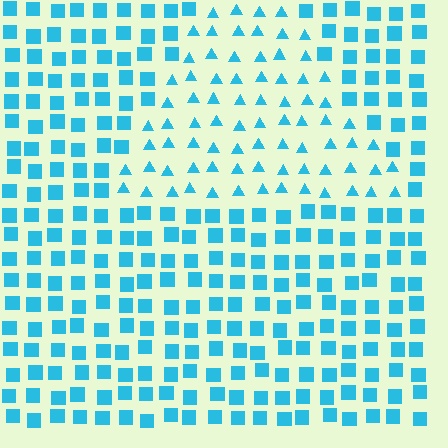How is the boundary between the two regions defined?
The boundary is defined by a change in element shape: triangles inside vs. squares outside. All elements share the same color and spacing.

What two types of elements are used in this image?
The image uses triangles inside the triangle region and squares outside it.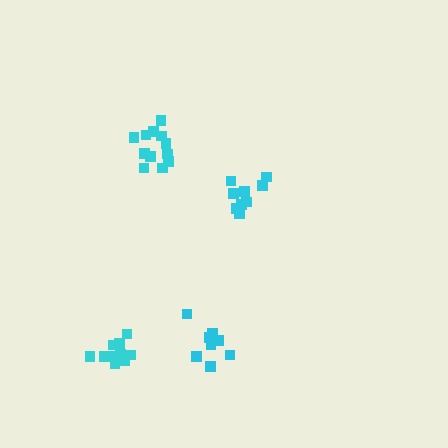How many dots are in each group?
Group 1: 9 dots, Group 2: 8 dots, Group 3: 12 dots, Group 4: 10 dots (39 total).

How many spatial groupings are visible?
There are 4 spatial groupings.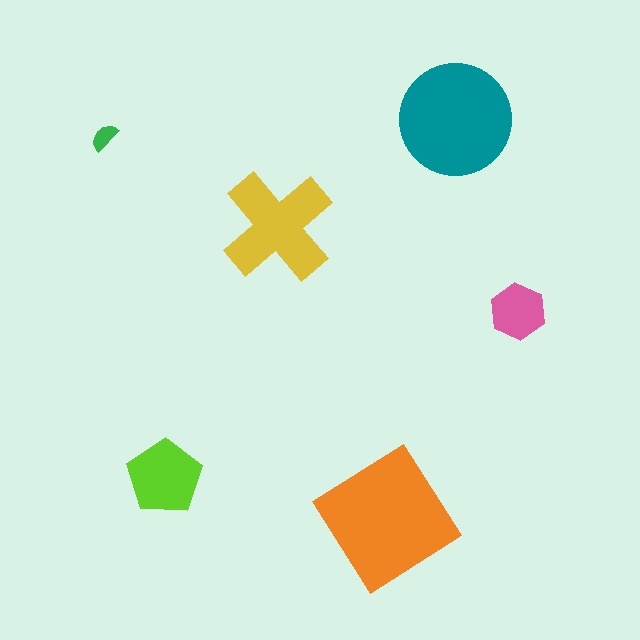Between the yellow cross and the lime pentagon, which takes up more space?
The yellow cross.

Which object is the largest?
The orange diamond.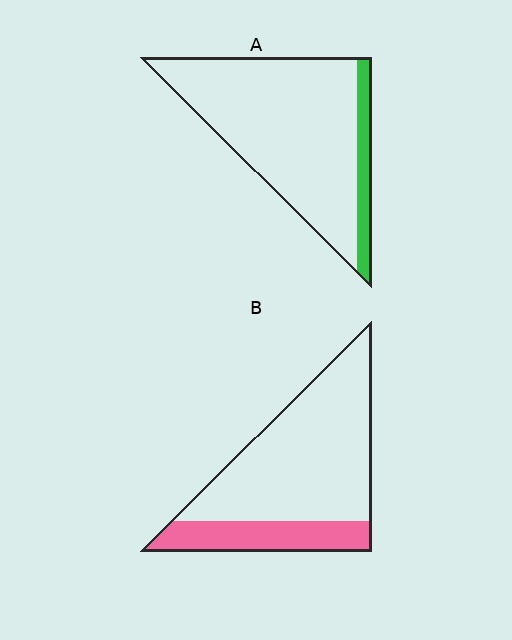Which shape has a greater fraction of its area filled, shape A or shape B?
Shape B.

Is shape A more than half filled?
No.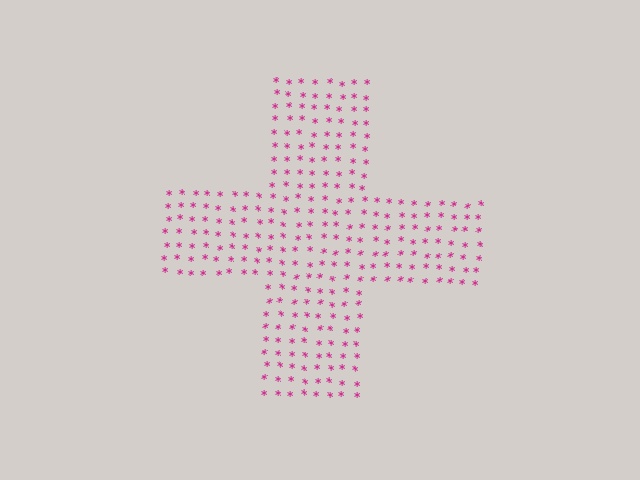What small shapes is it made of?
It is made of small asterisks.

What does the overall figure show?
The overall figure shows a cross.